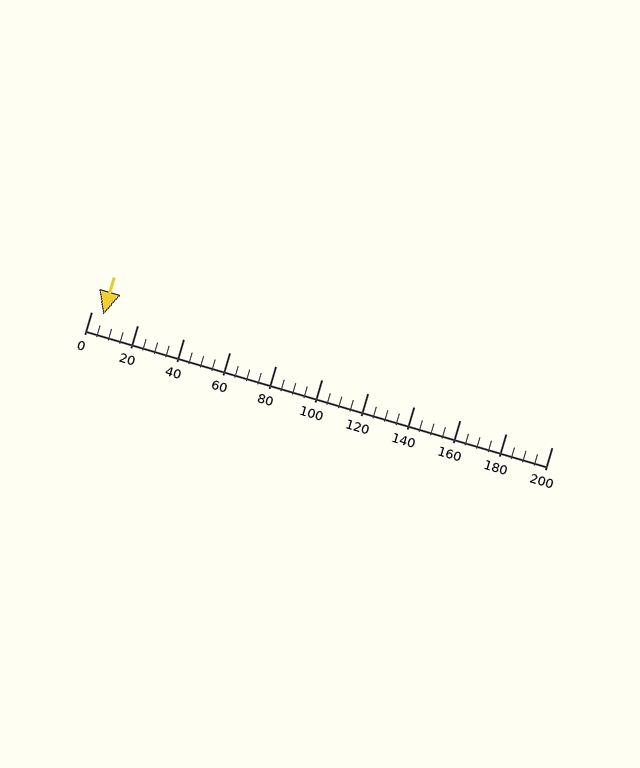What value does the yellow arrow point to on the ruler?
The yellow arrow points to approximately 5.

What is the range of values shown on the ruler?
The ruler shows values from 0 to 200.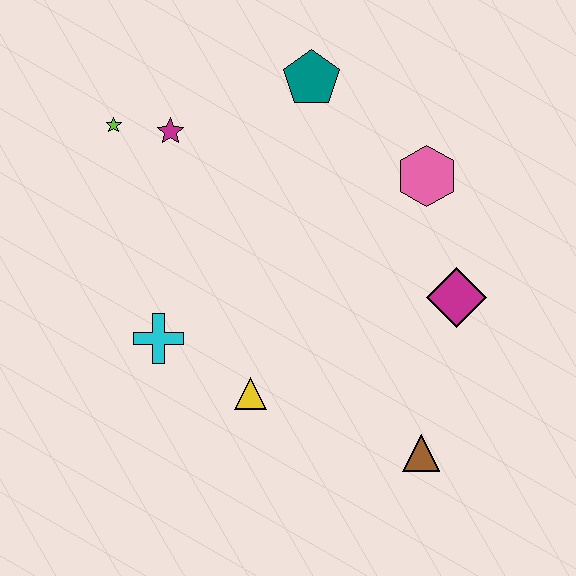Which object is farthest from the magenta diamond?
The lime star is farthest from the magenta diamond.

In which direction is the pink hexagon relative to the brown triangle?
The pink hexagon is above the brown triangle.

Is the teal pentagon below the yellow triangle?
No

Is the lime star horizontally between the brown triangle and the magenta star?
No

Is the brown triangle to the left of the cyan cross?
No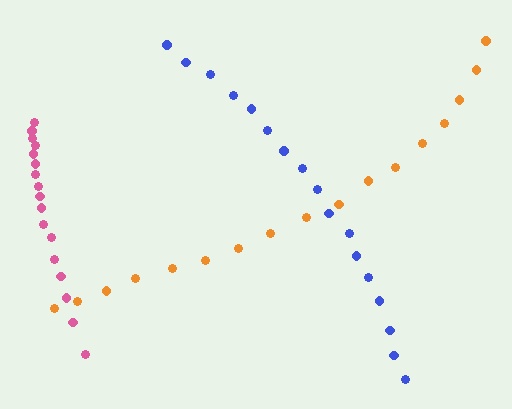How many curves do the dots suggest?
There are 3 distinct paths.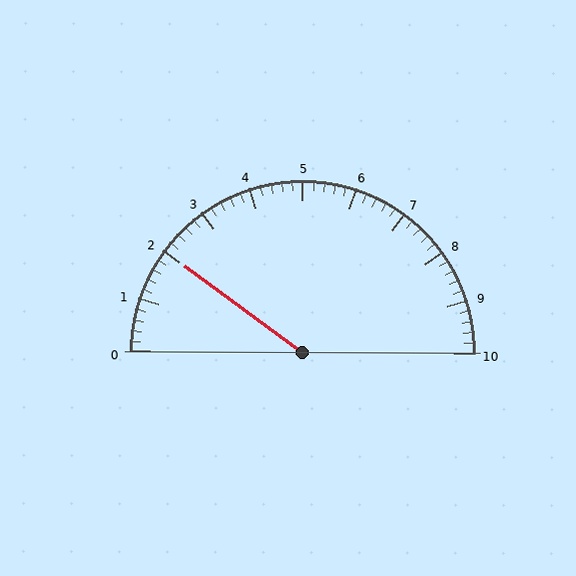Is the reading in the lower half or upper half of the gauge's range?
The reading is in the lower half of the range (0 to 10).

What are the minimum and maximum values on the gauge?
The gauge ranges from 0 to 10.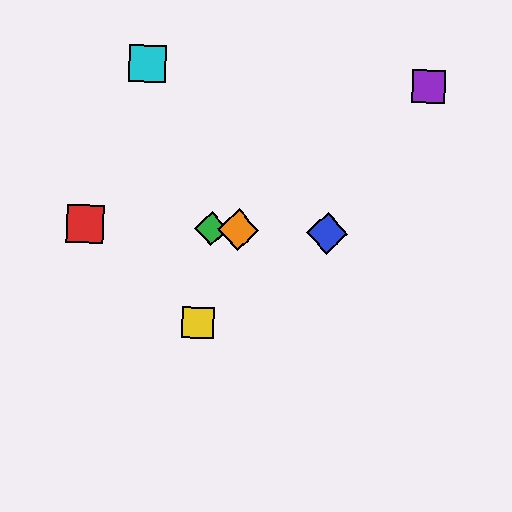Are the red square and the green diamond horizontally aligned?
Yes, both are at y≈224.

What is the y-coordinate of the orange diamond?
The orange diamond is at y≈230.